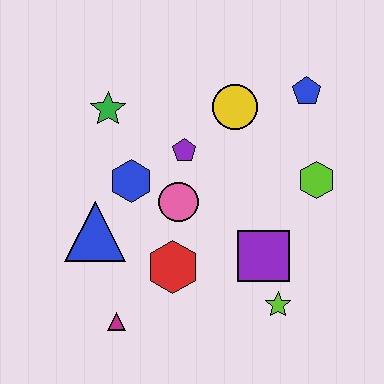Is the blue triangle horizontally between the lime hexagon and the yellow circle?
No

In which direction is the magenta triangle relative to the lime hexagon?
The magenta triangle is to the left of the lime hexagon.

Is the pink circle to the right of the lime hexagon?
No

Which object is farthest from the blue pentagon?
The magenta triangle is farthest from the blue pentagon.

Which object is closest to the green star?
The blue hexagon is closest to the green star.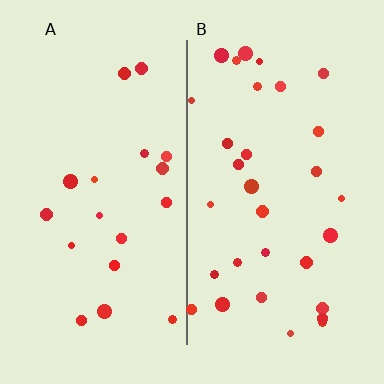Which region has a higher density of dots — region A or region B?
B (the right).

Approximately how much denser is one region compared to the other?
Approximately 1.7× — region B over region A.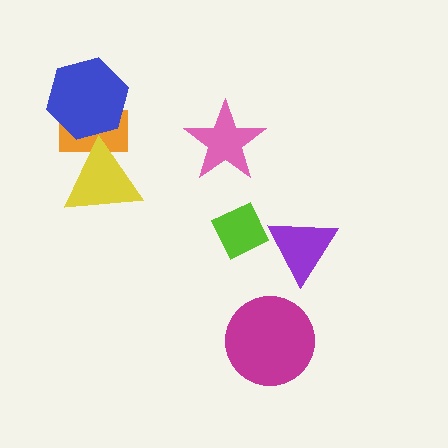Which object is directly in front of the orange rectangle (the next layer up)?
The blue hexagon is directly in front of the orange rectangle.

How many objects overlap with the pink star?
0 objects overlap with the pink star.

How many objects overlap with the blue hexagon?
1 object overlaps with the blue hexagon.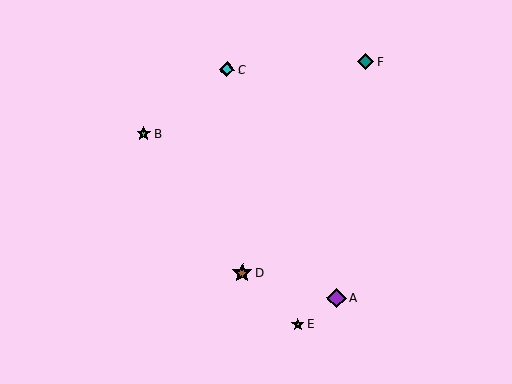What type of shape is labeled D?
Shape D is a brown star.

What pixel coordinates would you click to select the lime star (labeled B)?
Click at (144, 133) to select the lime star B.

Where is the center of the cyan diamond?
The center of the cyan diamond is at (227, 69).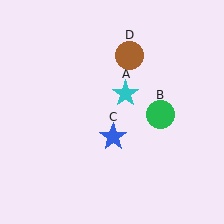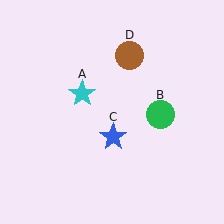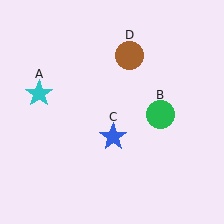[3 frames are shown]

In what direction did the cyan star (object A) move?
The cyan star (object A) moved left.